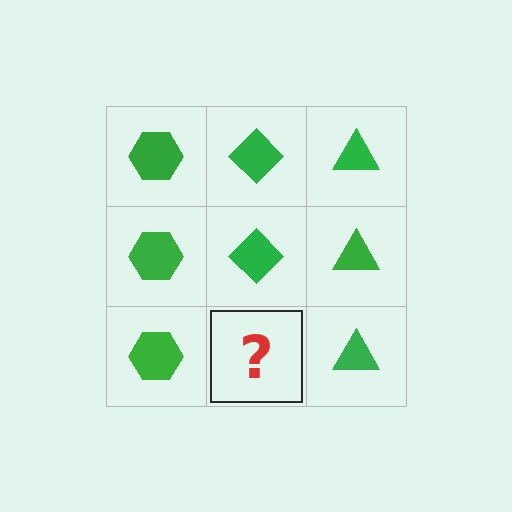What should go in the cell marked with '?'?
The missing cell should contain a green diamond.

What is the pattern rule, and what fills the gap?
The rule is that each column has a consistent shape. The gap should be filled with a green diamond.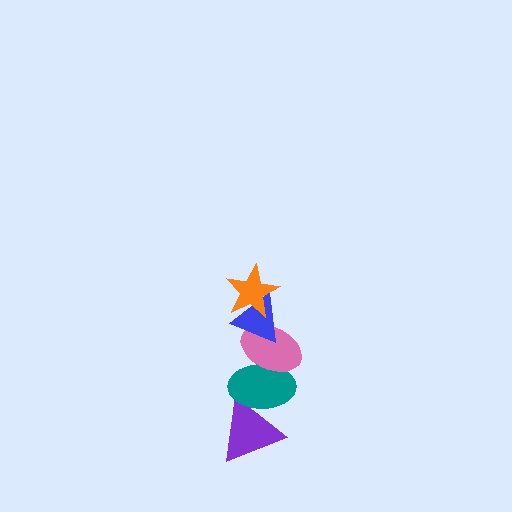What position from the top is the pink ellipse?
The pink ellipse is 3rd from the top.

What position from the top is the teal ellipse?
The teal ellipse is 4th from the top.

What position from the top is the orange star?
The orange star is 1st from the top.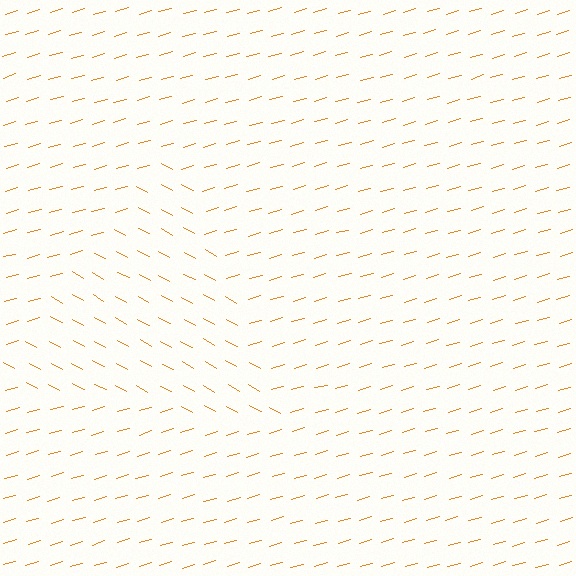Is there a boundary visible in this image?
Yes, there is a texture boundary formed by a change in line orientation.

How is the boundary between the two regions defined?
The boundary is defined purely by a change in line orientation (approximately 45 degrees difference). All lines are the same color and thickness.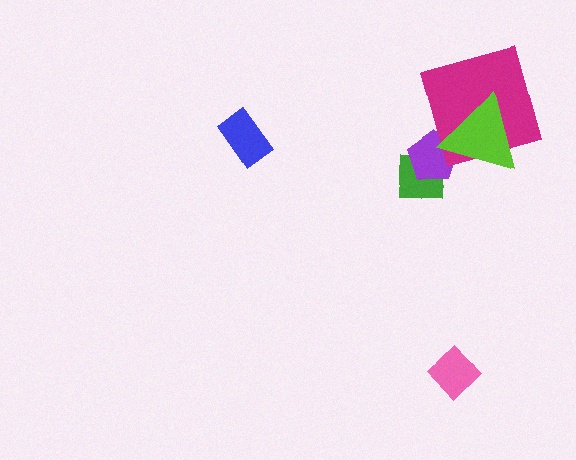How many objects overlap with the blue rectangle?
0 objects overlap with the blue rectangle.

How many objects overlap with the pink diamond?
0 objects overlap with the pink diamond.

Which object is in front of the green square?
The purple pentagon is in front of the green square.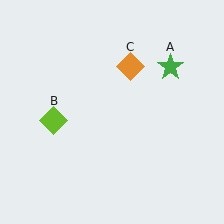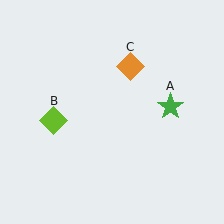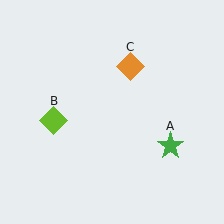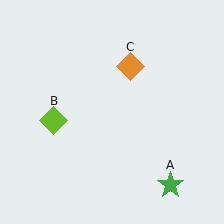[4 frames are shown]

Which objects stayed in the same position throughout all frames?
Lime diamond (object B) and orange diamond (object C) remained stationary.